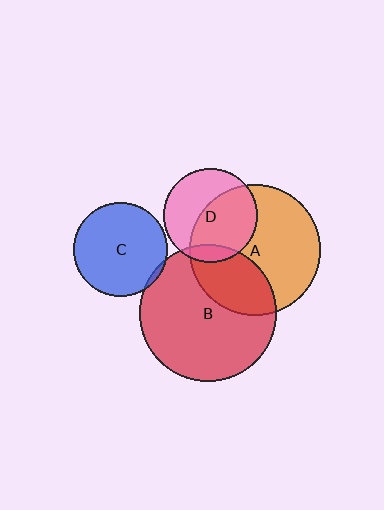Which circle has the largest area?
Circle B (red).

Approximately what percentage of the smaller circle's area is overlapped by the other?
Approximately 55%.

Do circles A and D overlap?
Yes.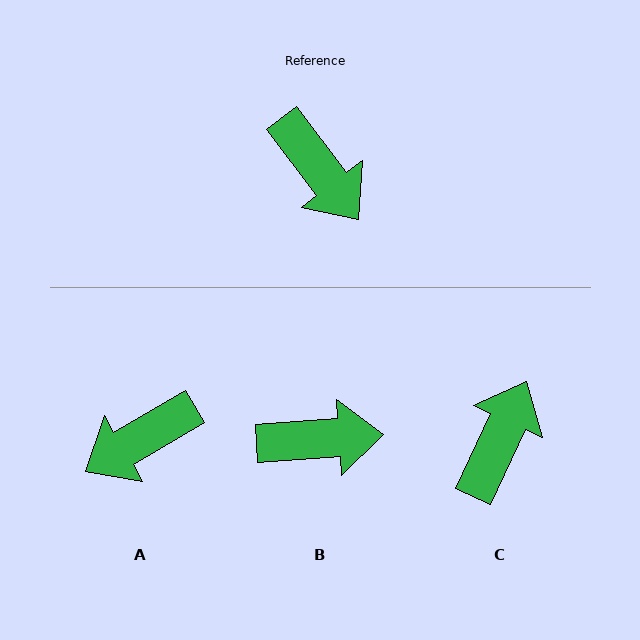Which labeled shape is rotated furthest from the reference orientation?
C, about 118 degrees away.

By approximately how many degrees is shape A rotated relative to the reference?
Approximately 97 degrees clockwise.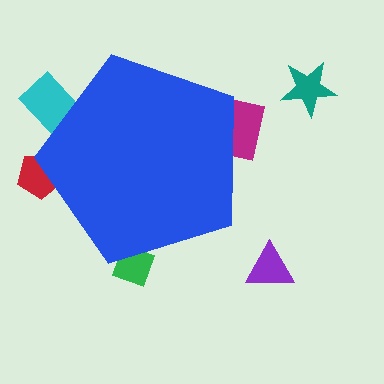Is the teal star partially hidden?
No, the teal star is fully visible.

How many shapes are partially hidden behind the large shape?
4 shapes are partially hidden.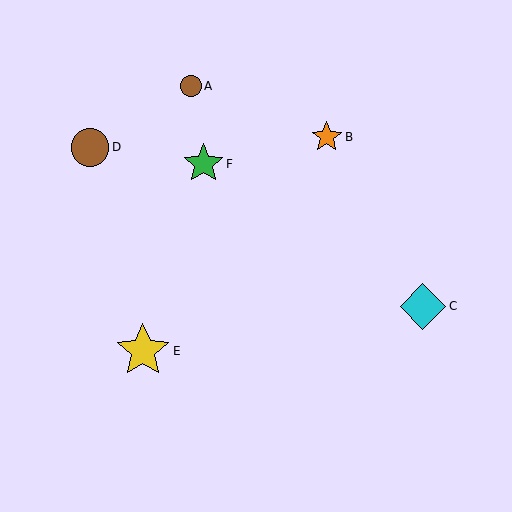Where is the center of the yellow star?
The center of the yellow star is at (143, 351).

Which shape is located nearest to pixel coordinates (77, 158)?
The brown circle (labeled D) at (90, 147) is nearest to that location.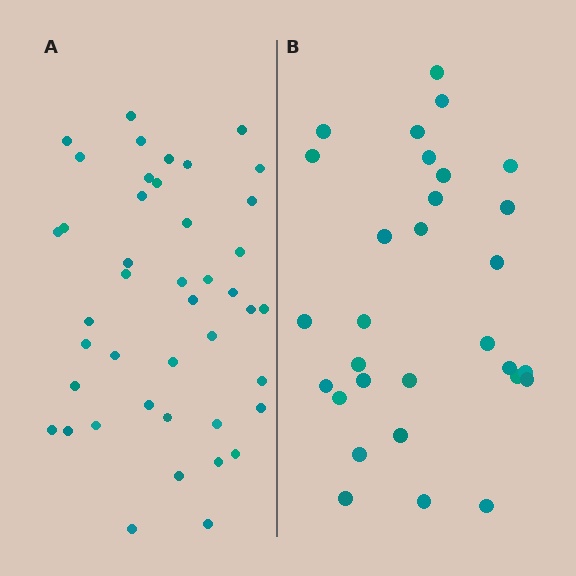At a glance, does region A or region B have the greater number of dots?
Region A (the left region) has more dots.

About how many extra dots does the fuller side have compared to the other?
Region A has approximately 15 more dots than region B.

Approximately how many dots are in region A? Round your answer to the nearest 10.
About 40 dots. (The exact count is 43, which rounds to 40.)